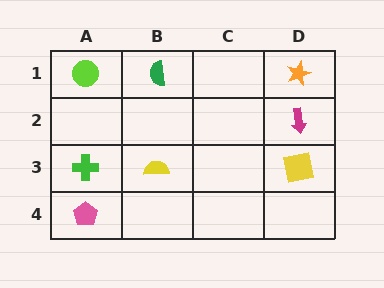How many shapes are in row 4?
1 shape.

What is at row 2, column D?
A magenta arrow.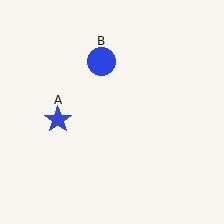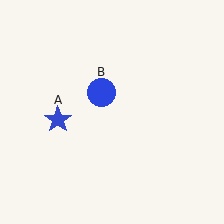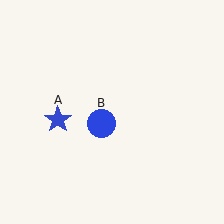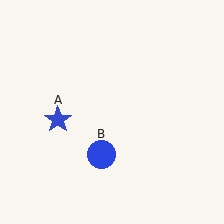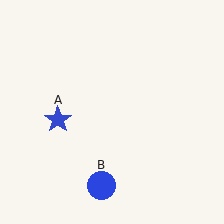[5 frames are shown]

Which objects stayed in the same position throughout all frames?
Blue star (object A) remained stationary.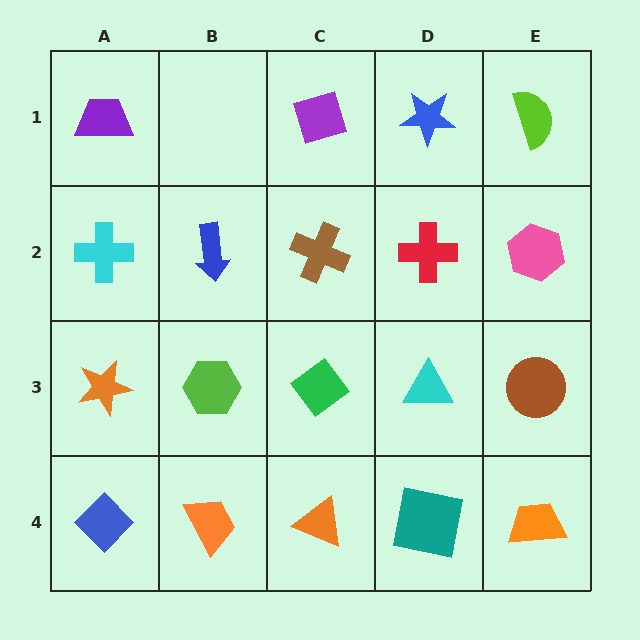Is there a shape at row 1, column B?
No, that cell is empty.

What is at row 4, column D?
A teal square.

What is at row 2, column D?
A red cross.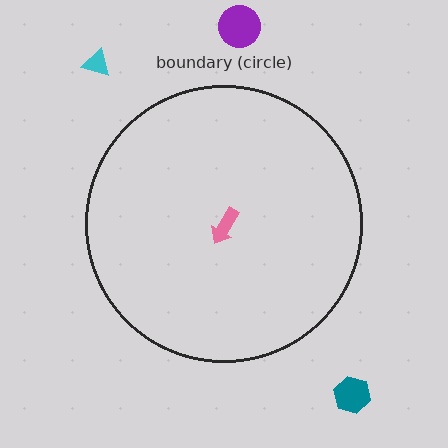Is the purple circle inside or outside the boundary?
Outside.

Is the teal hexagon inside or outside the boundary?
Outside.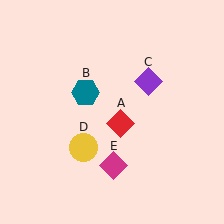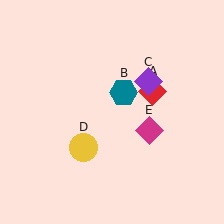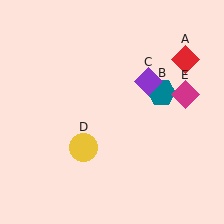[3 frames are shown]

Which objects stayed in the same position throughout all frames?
Purple diamond (object C) and yellow circle (object D) remained stationary.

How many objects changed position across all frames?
3 objects changed position: red diamond (object A), teal hexagon (object B), magenta diamond (object E).